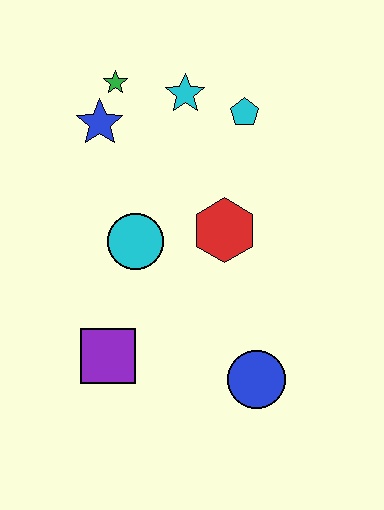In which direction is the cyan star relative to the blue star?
The cyan star is to the right of the blue star.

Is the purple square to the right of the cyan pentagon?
No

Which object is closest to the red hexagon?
The cyan circle is closest to the red hexagon.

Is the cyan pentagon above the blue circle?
Yes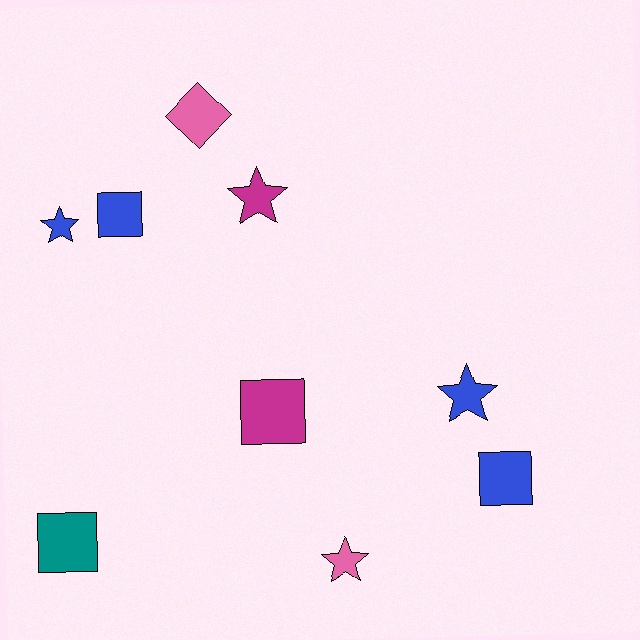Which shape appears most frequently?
Star, with 4 objects.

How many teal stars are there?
There are no teal stars.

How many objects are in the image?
There are 9 objects.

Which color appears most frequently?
Blue, with 4 objects.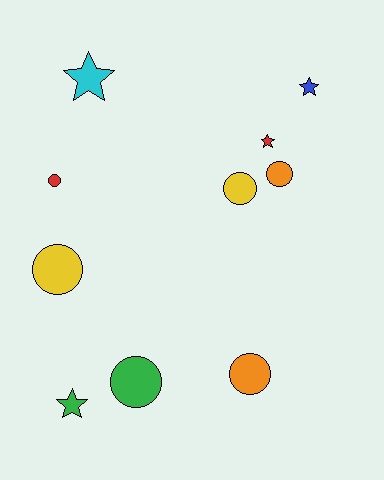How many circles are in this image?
There are 6 circles.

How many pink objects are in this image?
There are no pink objects.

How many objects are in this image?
There are 10 objects.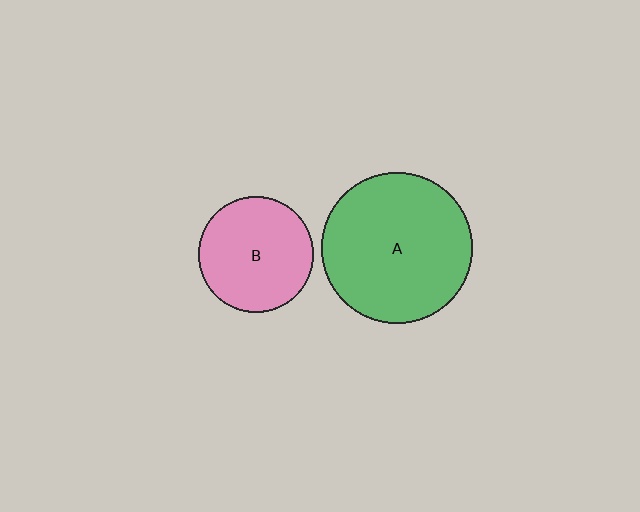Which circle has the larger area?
Circle A (green).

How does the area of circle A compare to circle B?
Approximately 1.7 times.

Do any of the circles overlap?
No, none of the circles overlap.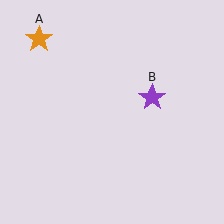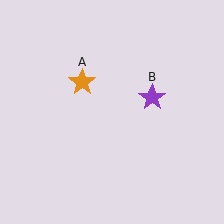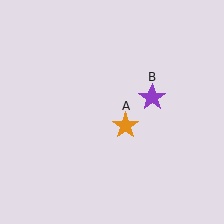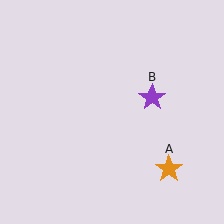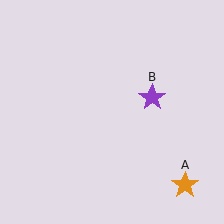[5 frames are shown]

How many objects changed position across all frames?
1 object changed position: orange star (object A).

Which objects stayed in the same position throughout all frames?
Purple star (object B) remained stationary.